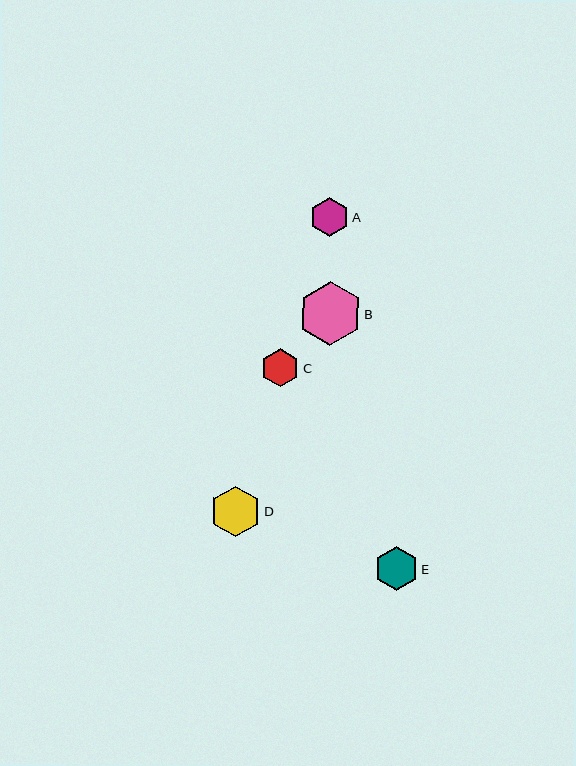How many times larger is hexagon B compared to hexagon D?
Hexagon B is approximately 1.3 times the size of hexagon D.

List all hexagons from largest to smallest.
From largest to smallest: B, D, E, A, C.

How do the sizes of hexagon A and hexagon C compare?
Hexagon A and hexagon C are approximately the same size.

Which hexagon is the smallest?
Hexagon C is the smallest with a size of approximately 38 pixels.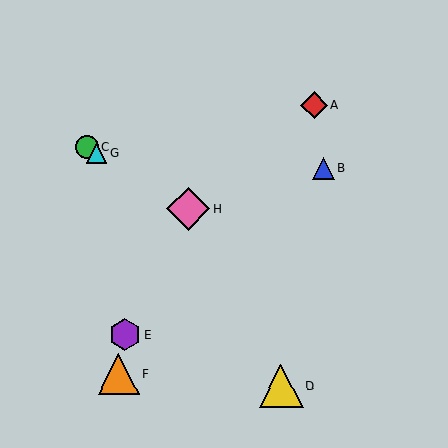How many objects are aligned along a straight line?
3 objects (C, G, H) are aligned along a straight line.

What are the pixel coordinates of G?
Object G is at (96, 153).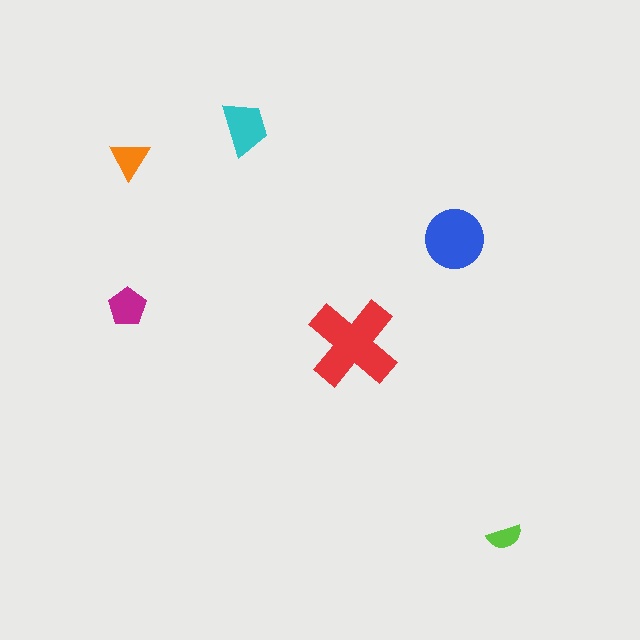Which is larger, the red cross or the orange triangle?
The red cross.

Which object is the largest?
The red cross.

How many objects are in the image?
There are 6 objects in the image.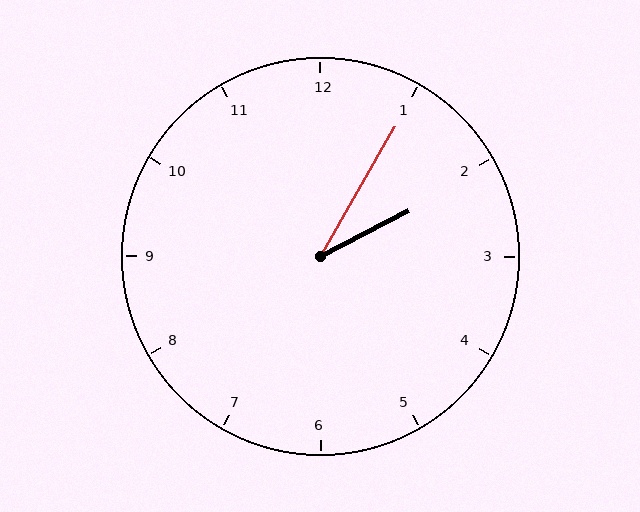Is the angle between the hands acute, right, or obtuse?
It is acute.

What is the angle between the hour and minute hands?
Approximately 32 degrees.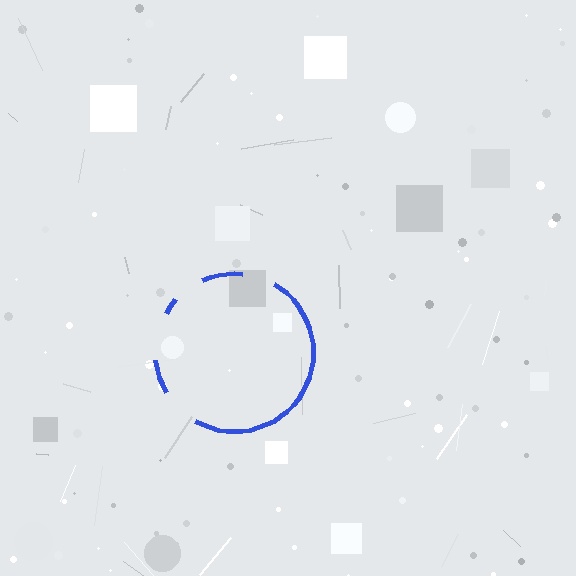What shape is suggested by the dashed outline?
The dashed outline suggests a circle.